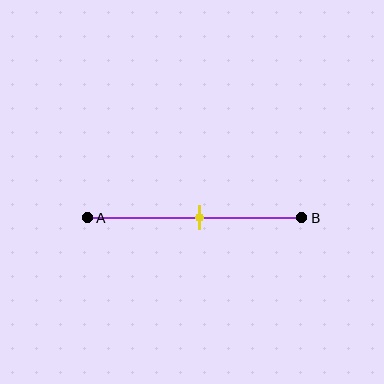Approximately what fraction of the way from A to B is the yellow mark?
The yellow mark is approximately 50% of the way from A to B.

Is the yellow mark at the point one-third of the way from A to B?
No, the mark is at about 50% from A, not at the 33% one-third point.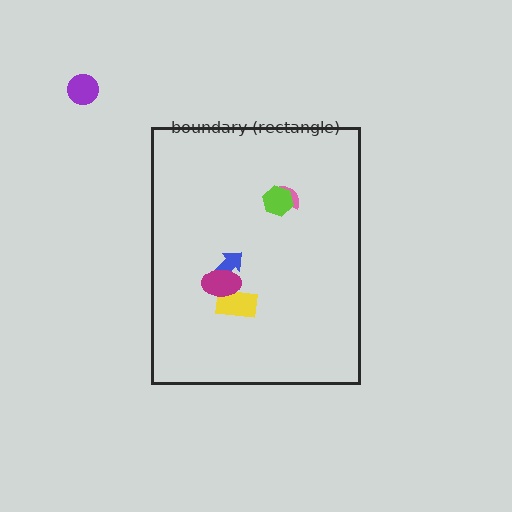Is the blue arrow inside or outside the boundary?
Inside.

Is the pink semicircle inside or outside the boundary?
Inside.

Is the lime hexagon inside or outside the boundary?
Inside.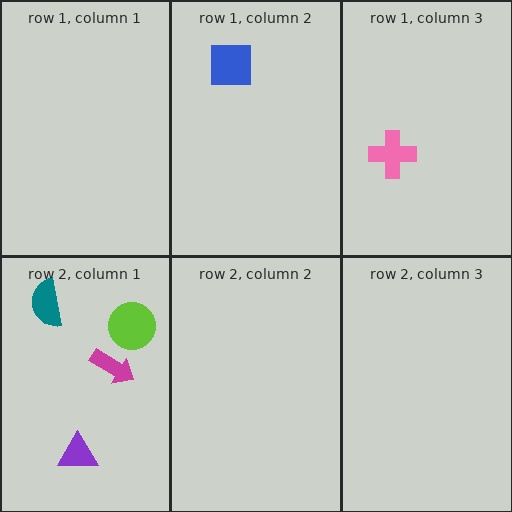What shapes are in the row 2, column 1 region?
The purple triangle, the lime circle, the teal semicircle, the magenta arrow.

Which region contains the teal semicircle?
The row 2, column 1 region.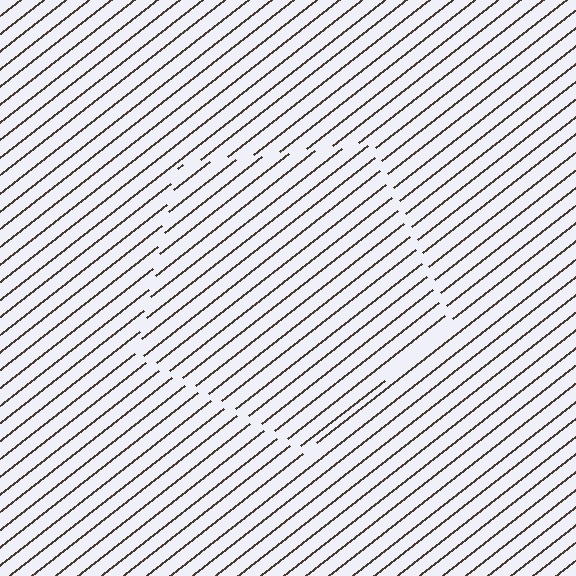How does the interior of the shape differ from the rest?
The interior of the shape contains the same grating, shifted by half a period — the contour is defined by the phase discontinuity where line-ends from the inner and outer gratings abut.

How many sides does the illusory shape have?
5 sides — the line-ends trace a pentagon.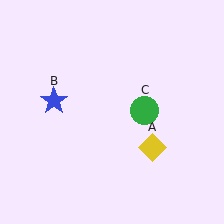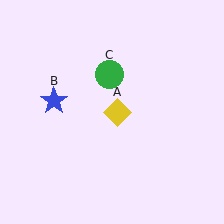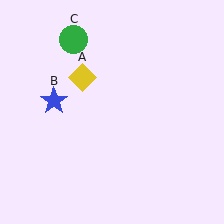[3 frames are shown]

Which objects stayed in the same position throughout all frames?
Blue star (object B) remained stationary.